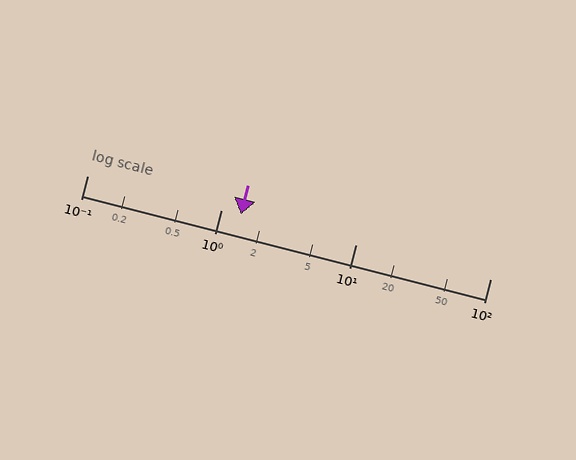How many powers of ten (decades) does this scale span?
The scale spans 3 decades, from 0.1 to 100.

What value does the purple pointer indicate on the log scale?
The pointer indicates approximately 1.4.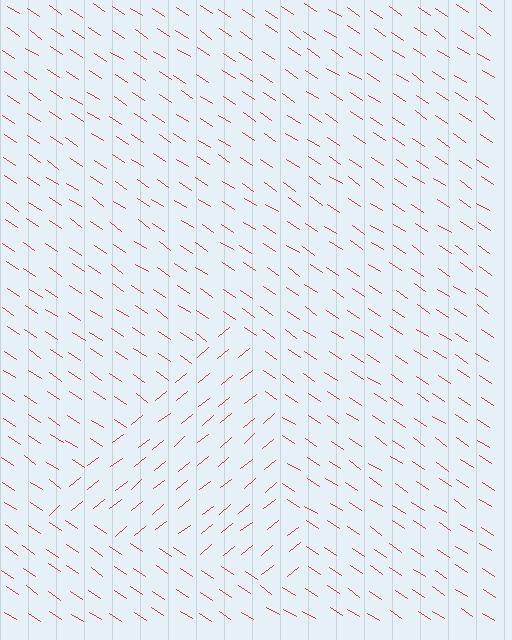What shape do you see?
I see a triangle.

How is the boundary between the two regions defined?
The boundary is defined purely by a change in line orientation (approximately 73 degrees difference). All lines are the same color and thickness.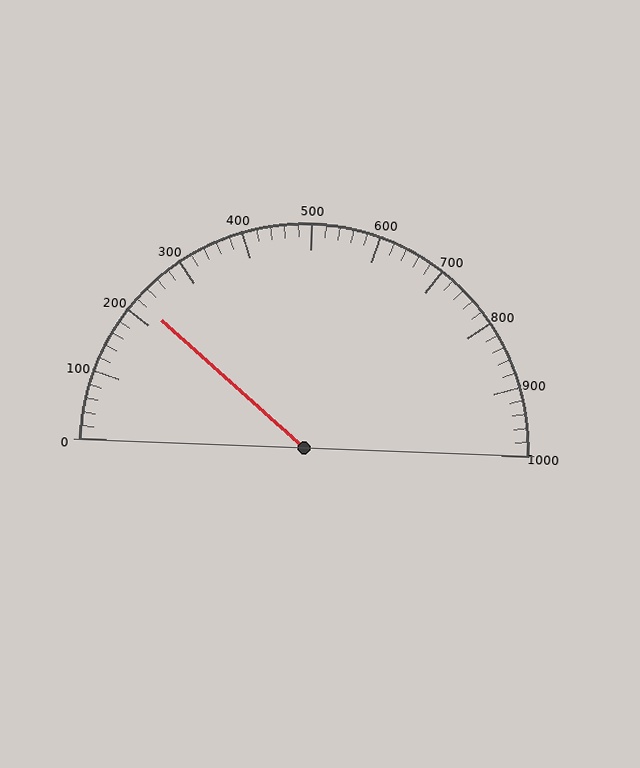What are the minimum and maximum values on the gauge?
The gauge ranges from 0 to 1000.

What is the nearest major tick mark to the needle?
The nearest major tick mark is 200.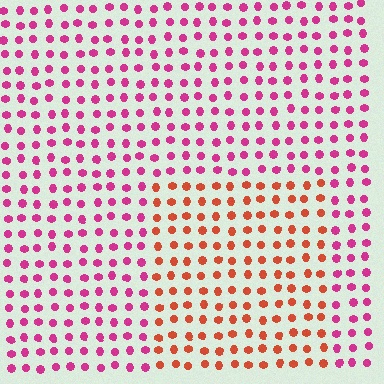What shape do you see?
I see a rectangle.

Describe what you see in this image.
The image is filled with small magenta elements in a uniform arrangement. A rectangle-shaped region is visible where the elements are tinted to a slightly different hue, forming a subtle color boundary.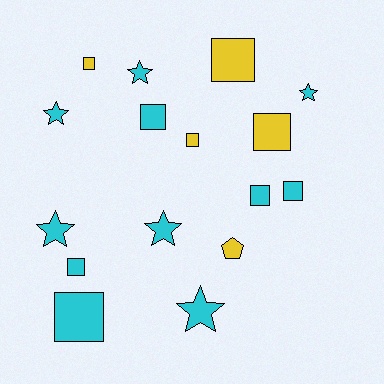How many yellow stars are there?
There are no yellow stars.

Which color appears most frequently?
Cyan, with 11 objects.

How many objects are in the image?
There are 16 objects.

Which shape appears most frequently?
Square, with 9 objects.